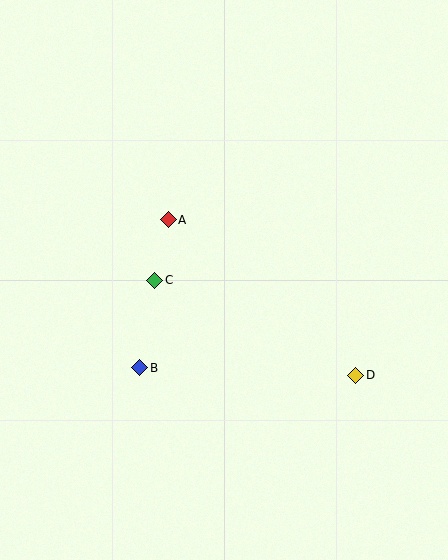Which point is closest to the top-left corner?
Point A is closest to the top-left corner.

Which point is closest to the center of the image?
Point C at (155, 280) is closest to the center.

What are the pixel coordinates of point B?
Point B is at (140, 368).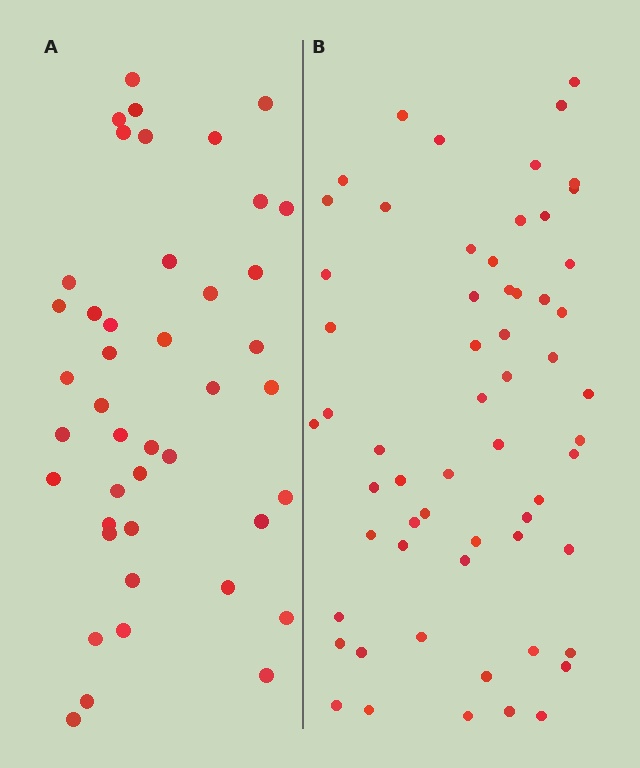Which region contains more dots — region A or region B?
Region B (the right region) has more dots.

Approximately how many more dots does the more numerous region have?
Region B has approximately 15 more dots than region A.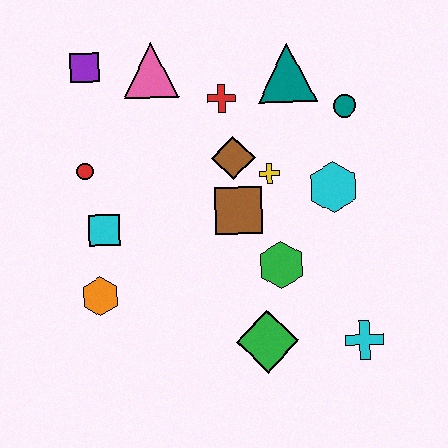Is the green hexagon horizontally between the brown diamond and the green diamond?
No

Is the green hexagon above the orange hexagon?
Yes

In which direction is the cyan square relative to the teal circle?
The cyan square is to the left of the teal circle.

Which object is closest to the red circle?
The cyan square is closest to the red circle.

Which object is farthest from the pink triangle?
The cyan cross is farthest from the pink triangle.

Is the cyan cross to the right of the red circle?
Yes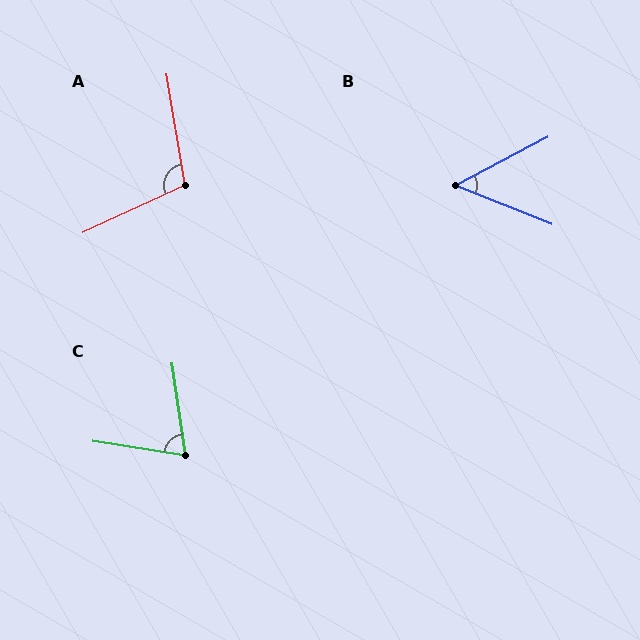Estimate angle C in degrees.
Approximately 73 degrees.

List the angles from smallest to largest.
B (49°), C (73°), A (105°).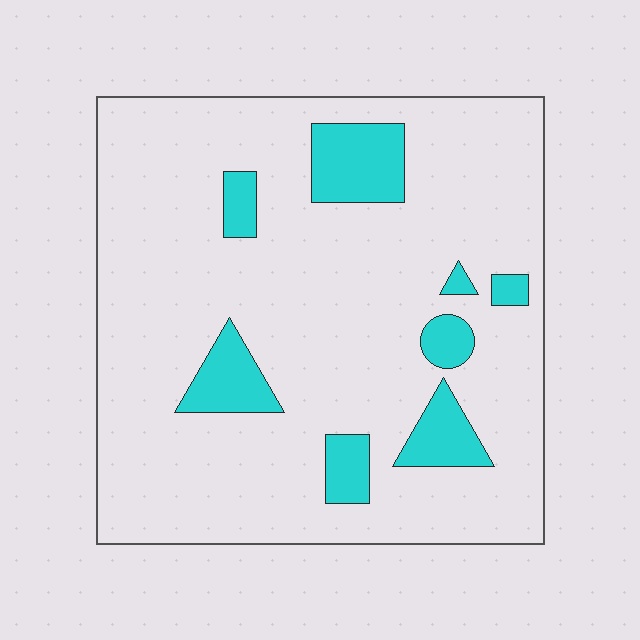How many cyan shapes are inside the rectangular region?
8.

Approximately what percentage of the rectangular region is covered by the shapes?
Approximately 15%.